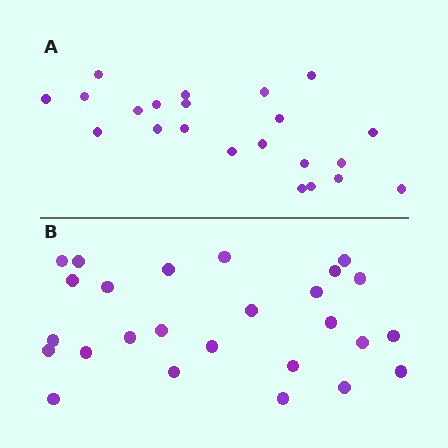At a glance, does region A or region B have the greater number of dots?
Region B (the bottom region) has more dots.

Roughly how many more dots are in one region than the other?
Region B has about 4 more dots than region A.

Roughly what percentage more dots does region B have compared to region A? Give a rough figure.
About 20% more.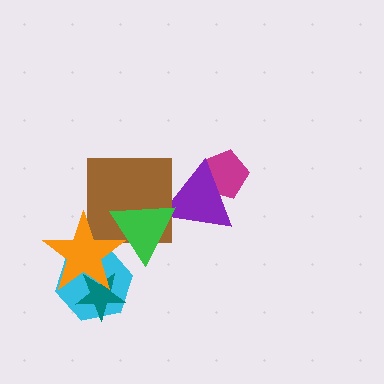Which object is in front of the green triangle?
The orange star is in front of the green triangle.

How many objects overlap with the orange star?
4 objects overlap with the orange star.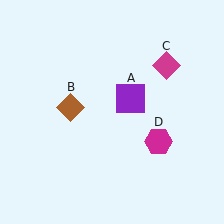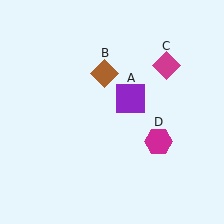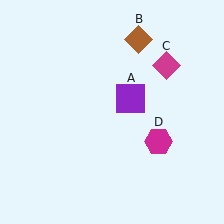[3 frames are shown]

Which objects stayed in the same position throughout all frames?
Purple square (object A) and magenta diamond (object C) and magenta hexagon (object D) remained stationary.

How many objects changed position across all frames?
1 object changed position: brown diamond (object B).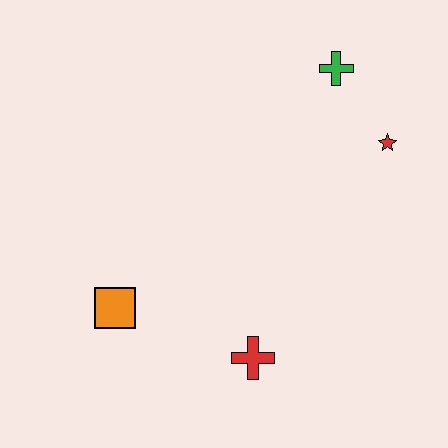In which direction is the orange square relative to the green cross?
The orange square is below the green cross.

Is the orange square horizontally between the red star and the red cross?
No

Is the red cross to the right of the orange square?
Yes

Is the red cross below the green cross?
Yes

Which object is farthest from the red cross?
The green cross is farthest from the red cross.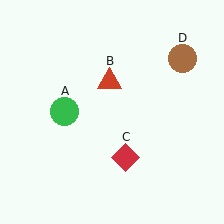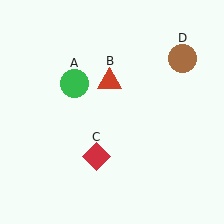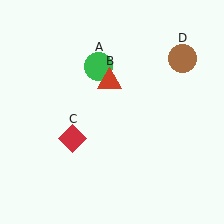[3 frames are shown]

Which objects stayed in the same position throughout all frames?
Red triangle (object B) and brown circle (object D) remained stationary.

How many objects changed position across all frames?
2 objects changed position: green circle (object A), red diamond (object C).